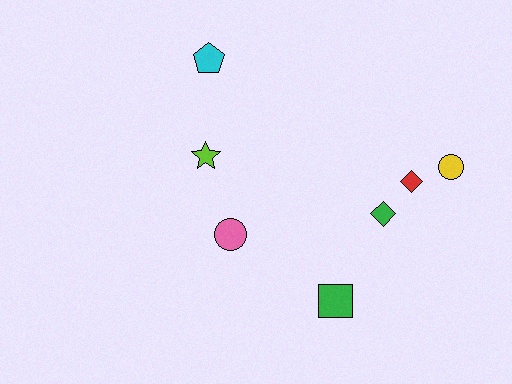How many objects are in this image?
There are 7 objects.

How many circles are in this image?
There are 2 circles.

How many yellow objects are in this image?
There is 1 yellow object.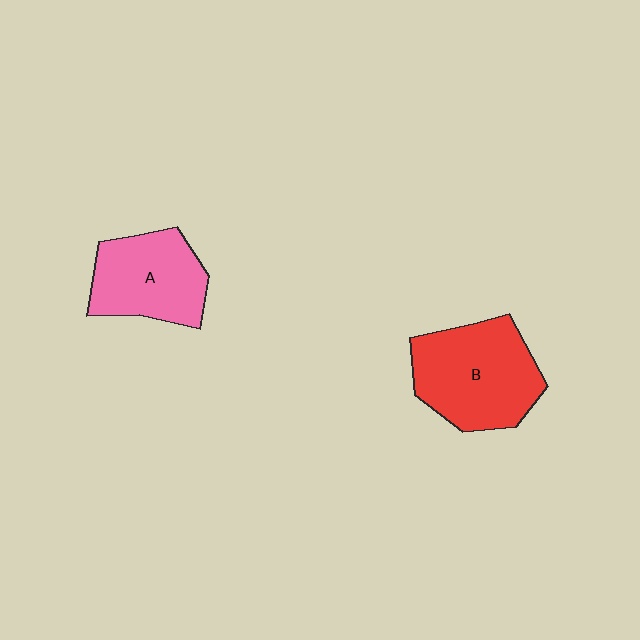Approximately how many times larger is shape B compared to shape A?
Approximately 1.3 times.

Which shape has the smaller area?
Shape A (pink).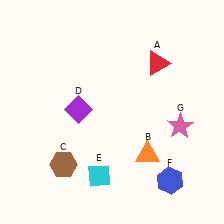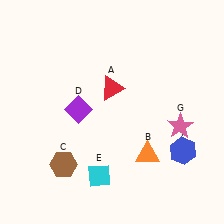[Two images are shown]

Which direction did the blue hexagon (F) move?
The blue hexagon (F) moved up.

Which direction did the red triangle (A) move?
The red triangle (A) moved left.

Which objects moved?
The objects that moved are: the red triangle (A), the blue hexagon (F).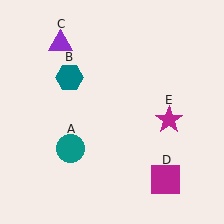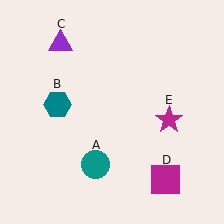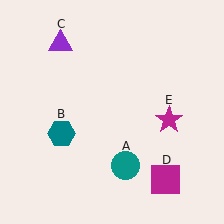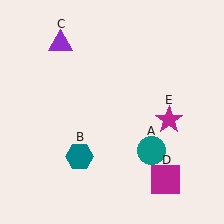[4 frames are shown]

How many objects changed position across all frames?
2 objects changed position: teal circle (object A), teal hexagon (object B).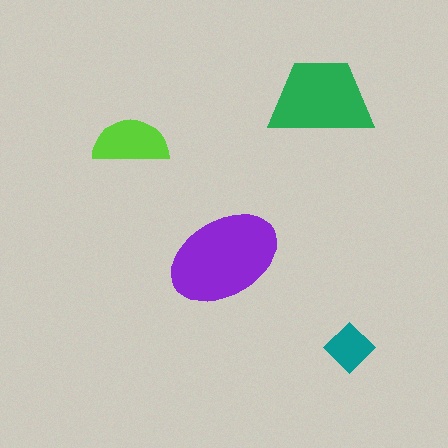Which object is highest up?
The green trapezoid is topmost.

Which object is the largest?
The purple ellipse.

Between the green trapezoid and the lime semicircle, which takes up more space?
The green trapezoid.